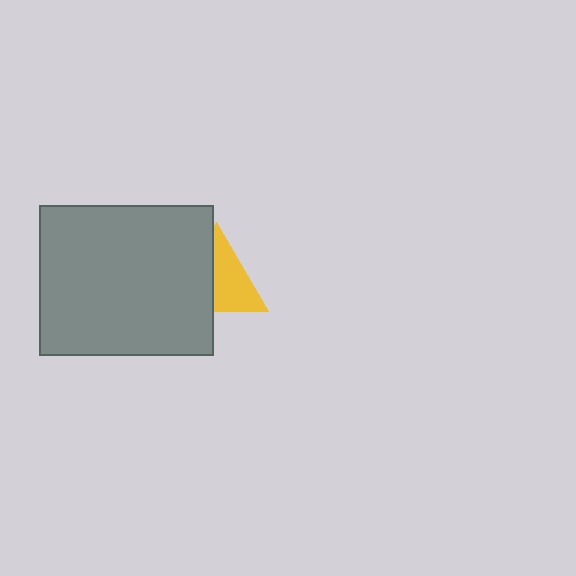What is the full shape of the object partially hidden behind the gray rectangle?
The partially hidden object is a yellow triangle.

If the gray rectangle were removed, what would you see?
You would see the complete yellow triangle.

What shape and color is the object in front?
The object in front is a gray rectangle.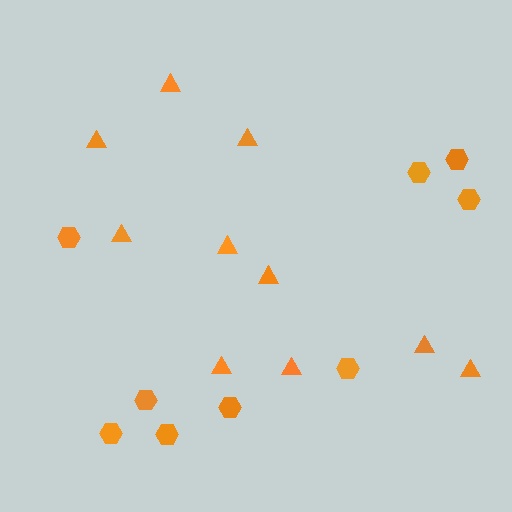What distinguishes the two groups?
There are 2 groups: one group of triangles (10) and one group of hexagons (9).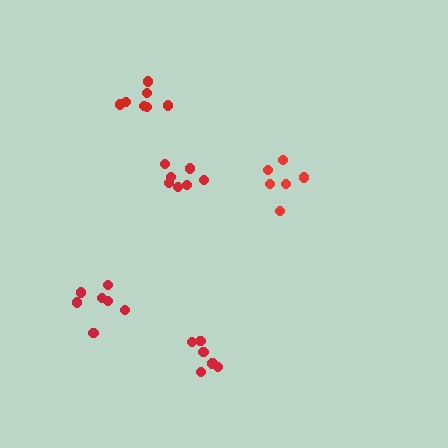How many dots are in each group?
Group 1: 6 dots, Group 2: 6 dots, Group 3: 7 dots, Group 4: 7 dots, Group 5: 7 dots (33 total).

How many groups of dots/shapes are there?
There are 5 groups.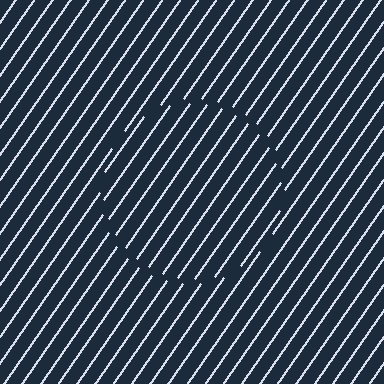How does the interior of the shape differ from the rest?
The interior of the shape contains the same grating, shifted by half a period — the contour is defined by the phase discontinuity where line-ends from the inner and outer gratings abut.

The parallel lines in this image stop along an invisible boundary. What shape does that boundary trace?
An illusory circle. The interior of the shape contains the same grating, shifted by half a period — the contour is defined by the phase discontinuity where line-ends from the inner and outer gratings abut.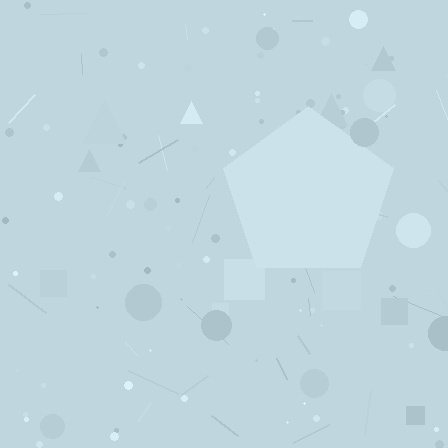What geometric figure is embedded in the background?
A pentagon is embedded in the background.